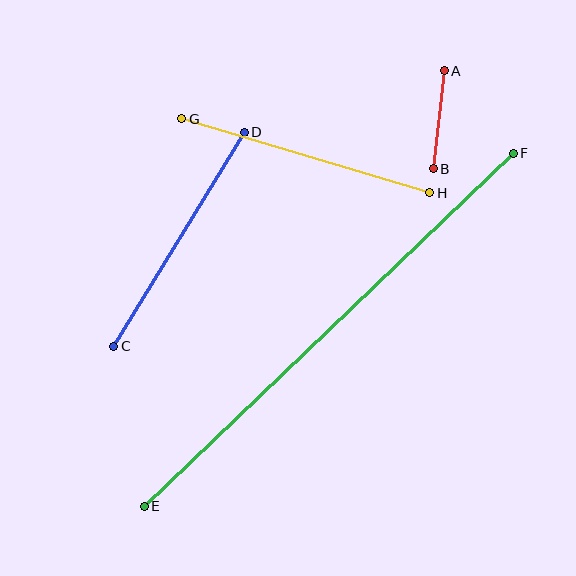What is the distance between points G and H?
The distance is approximately 259 pixels.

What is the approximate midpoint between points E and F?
The midpoint is at approximately (329, 330) pixels.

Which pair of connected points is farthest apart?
Points E and F are farthest apart.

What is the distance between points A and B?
The distance is approximately 98 pixels.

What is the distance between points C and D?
The distance is approximately 251 pixels.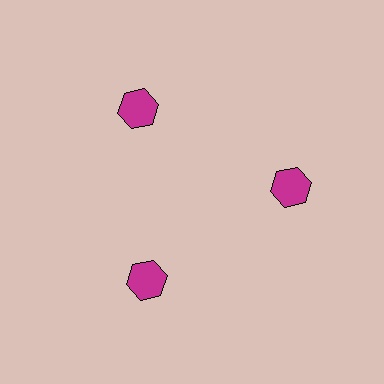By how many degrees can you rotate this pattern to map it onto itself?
The pattern maps onto itself every 120 degrees of rotation.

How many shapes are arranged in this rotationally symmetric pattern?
There are 3 shapes, arranged in 3 groups of 1.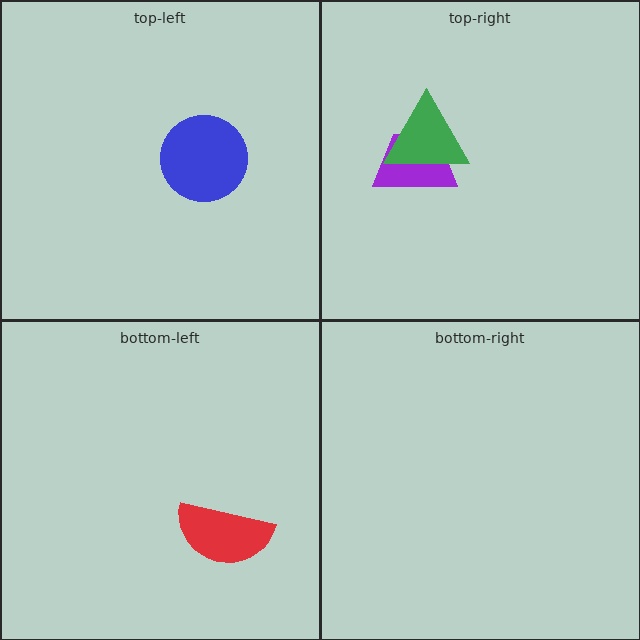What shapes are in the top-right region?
The purple trapezoid, the green triangle.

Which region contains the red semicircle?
The bottom-left region.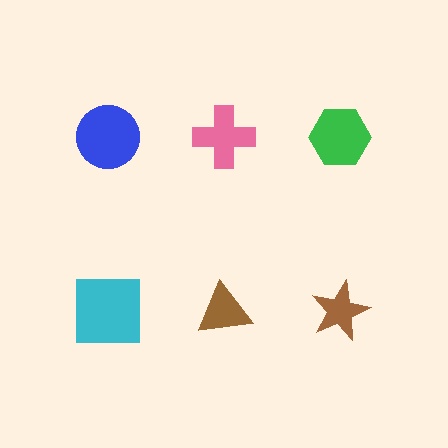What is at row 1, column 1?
A blue circle.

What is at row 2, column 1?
A cyan square.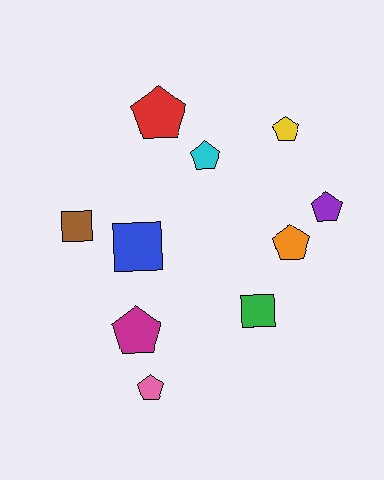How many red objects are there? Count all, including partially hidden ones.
There is 1 red object.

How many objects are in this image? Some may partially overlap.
There are 10 objects.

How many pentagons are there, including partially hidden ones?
There are 7 pentagons.